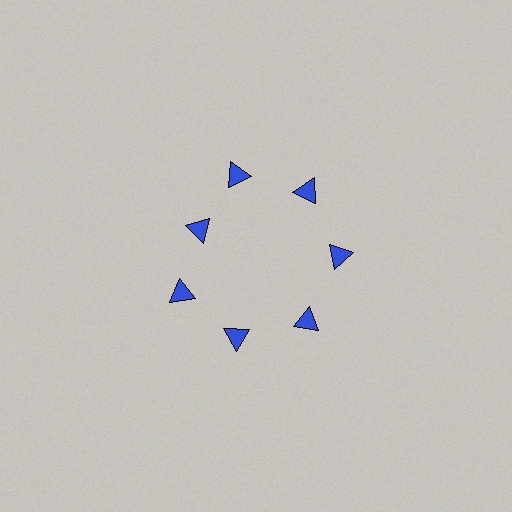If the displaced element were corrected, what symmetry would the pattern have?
It would have 7-fold rotational symmetry — the pattern would map onto itself every 51 degrees.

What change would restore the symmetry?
The symmetry would be restored by moving it outward, back onto the ring so that all 7 triangles sit at equal angles and equal distance from the center.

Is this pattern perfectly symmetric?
No. The 7 blue triangles are arranged in a ring, but one element near the 10 o'clock position is pulled inward toward the center, breaking the 7-fold rotational symmetry.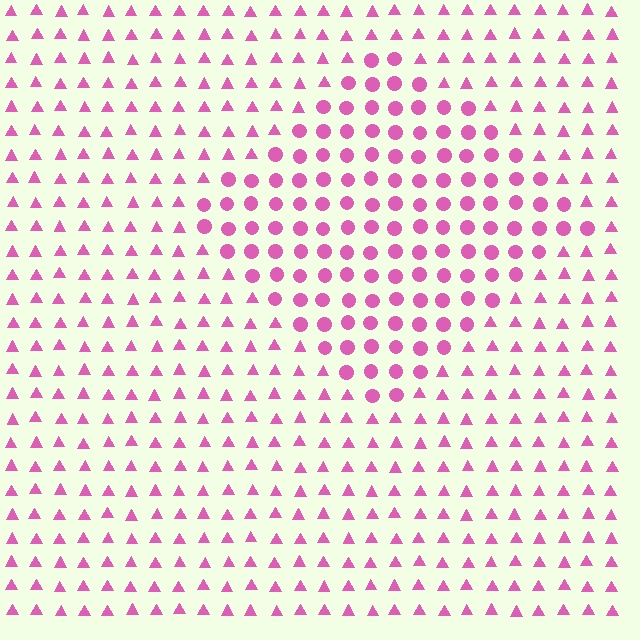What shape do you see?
I see a diamond.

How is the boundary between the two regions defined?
The boundary is defined by a change in element shape: circles inside vs. triangles outside. All elements share the same color and spacing.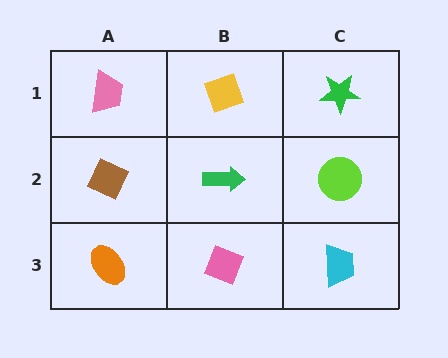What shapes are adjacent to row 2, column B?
A yellow diamond (row 1, column B), a pink diamond (row 3, column B), a brown diamond (row 2, column A), a lime circle (row 2, column C).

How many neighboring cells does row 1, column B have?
3.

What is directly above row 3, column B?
A green arrow.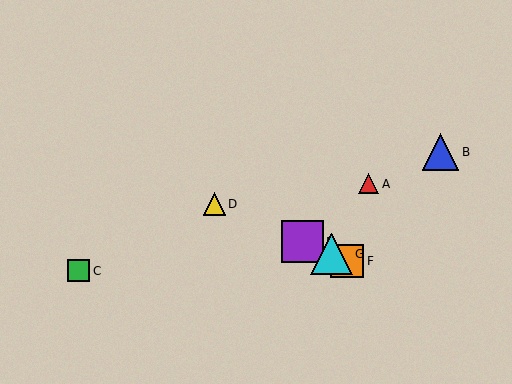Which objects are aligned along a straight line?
Objects D, E, F, G are aligned along a straight line.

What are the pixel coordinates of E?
Object E is at (303, 242).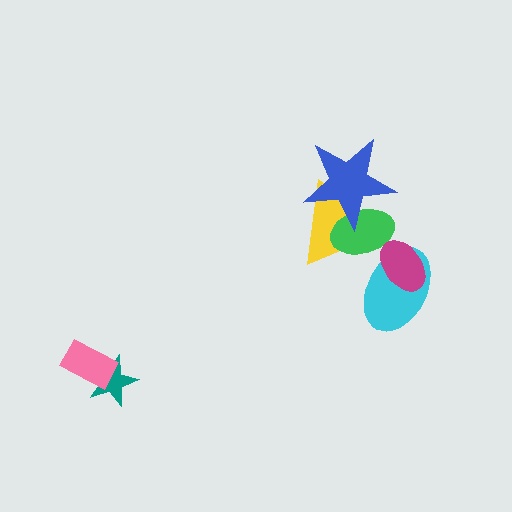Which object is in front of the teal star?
The pink rectangle is in front of the teal star.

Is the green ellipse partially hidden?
Yes, it is partially covered by another shape.